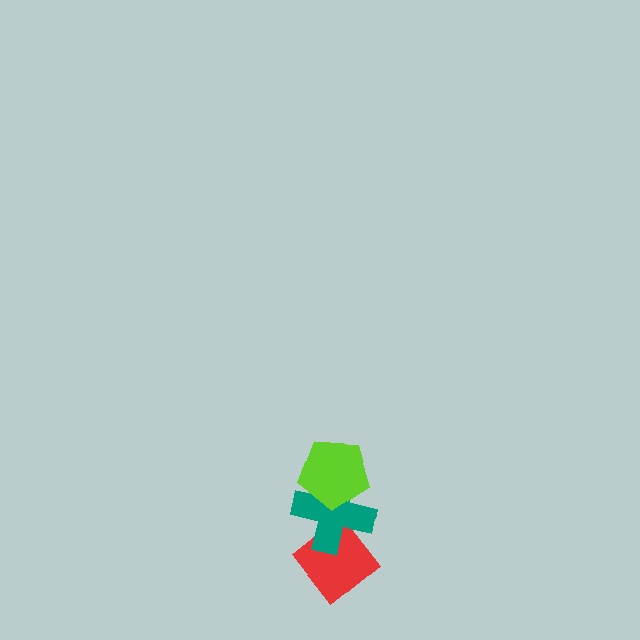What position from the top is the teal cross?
The teal cross is 2nd from the top.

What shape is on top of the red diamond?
The teal cross is on top of the red diamond.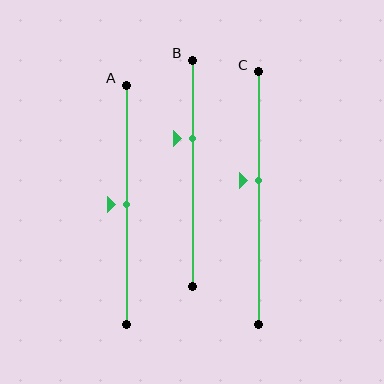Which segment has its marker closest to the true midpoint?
Segment A has its marker closest to the true midpoint.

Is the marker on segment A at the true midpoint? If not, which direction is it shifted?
Yes, the marker on segment A is at the true midpoint.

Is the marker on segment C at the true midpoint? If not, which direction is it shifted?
No, the marker on segment C is shifted upward by about 7% of the segment length.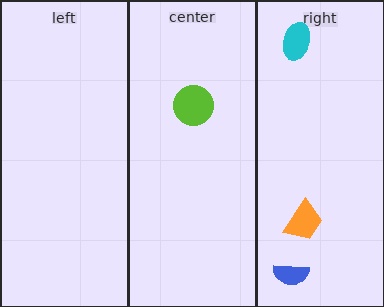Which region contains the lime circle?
The center region.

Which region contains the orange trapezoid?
The right region.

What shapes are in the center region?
The lime circle.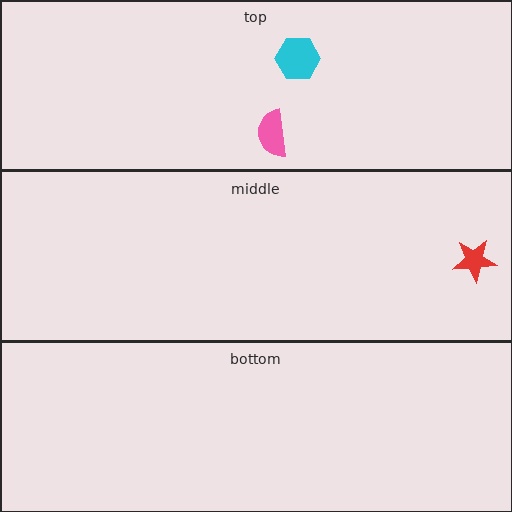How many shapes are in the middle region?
1.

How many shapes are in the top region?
2.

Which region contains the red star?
The middle region.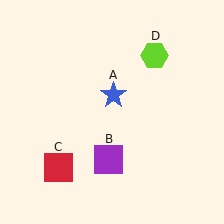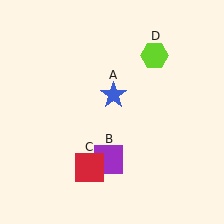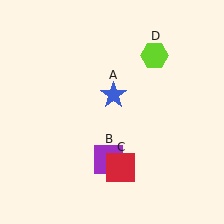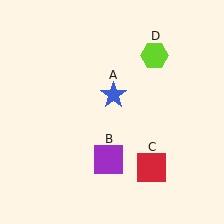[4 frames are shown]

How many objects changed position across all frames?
1 object changed position: red square (object C).